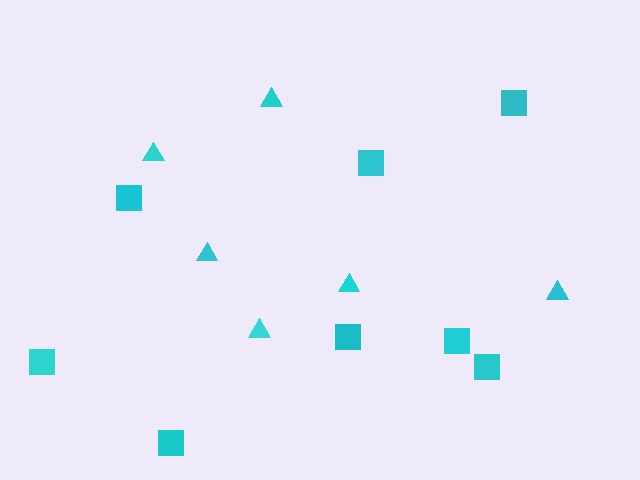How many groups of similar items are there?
There are 2 groups: one group of squares (8) and one group of triangles (6).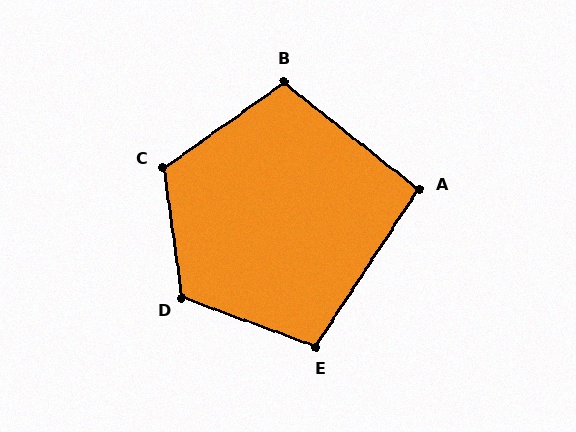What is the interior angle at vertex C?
Approximately 117 degrees (obtuse).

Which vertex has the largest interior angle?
D, at approximately 118 degrees.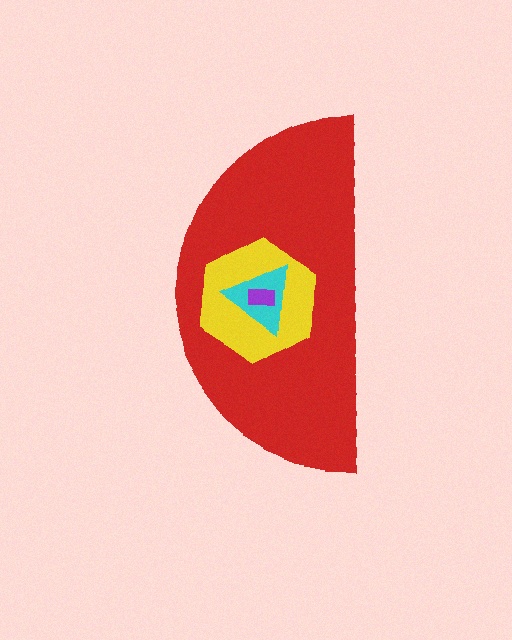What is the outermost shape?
The red semicircle.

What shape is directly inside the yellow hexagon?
The cyan triangle.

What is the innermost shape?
The purple rectangle.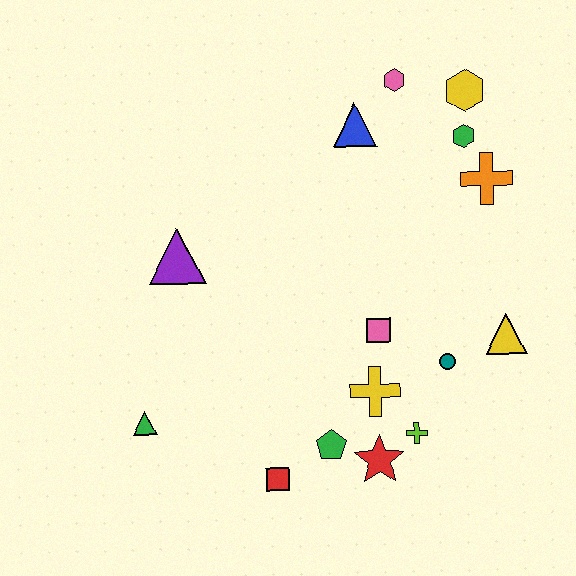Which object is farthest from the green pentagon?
The yellow hexagon is farthest from the green pentagon.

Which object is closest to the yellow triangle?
The teal circle is closest to the yellow triangle.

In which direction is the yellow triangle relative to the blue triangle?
The yellow triangle is below the blue triangle.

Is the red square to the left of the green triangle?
No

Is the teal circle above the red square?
Yes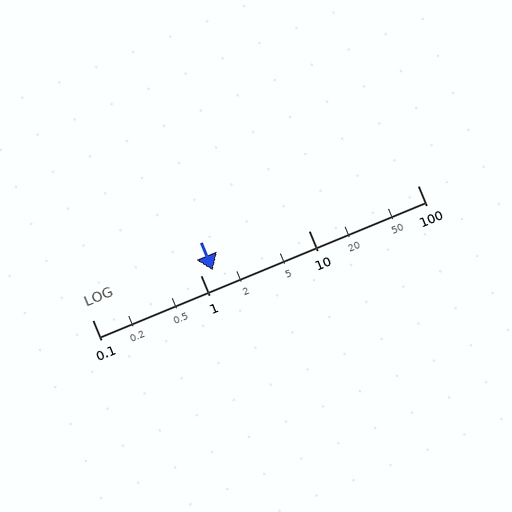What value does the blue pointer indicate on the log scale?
The pointer indicates approximately 1.3.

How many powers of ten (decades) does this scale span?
The scale spans 3 decades, from 0.1 to 100.